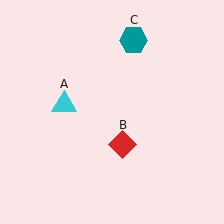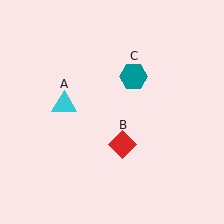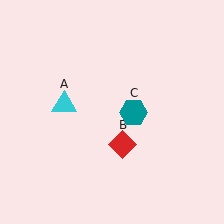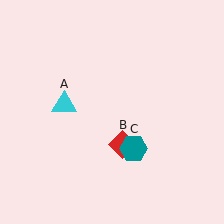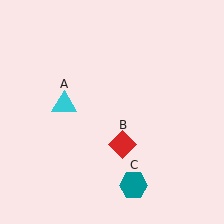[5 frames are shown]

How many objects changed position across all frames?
1 object changed position: teal hexagon (object C).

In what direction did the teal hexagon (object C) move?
The teal hexagon (object C) moved down.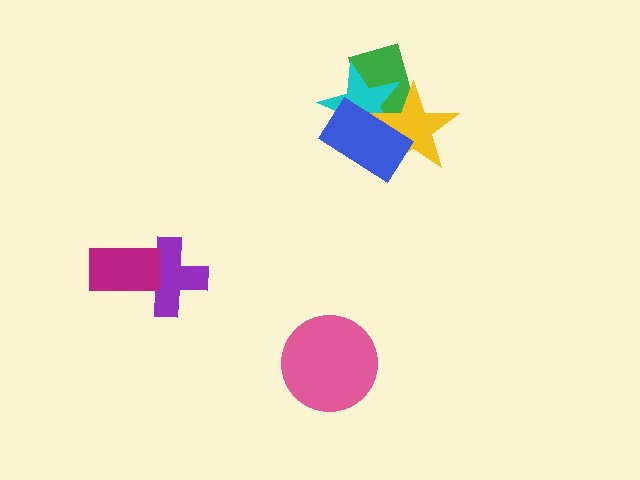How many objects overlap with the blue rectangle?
3 objects overlap with the blue rectangle.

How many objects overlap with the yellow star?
3 objects overlap with the yellow star.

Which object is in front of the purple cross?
The magenta rectangle is in front of the purple cross.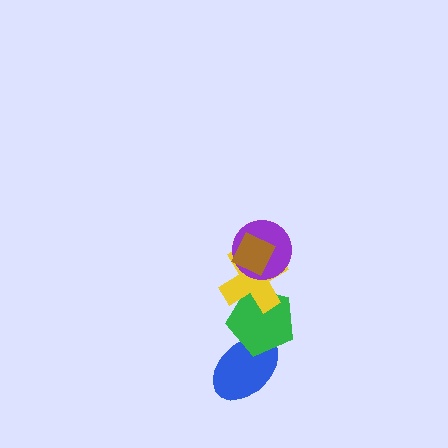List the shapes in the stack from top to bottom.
From top to bottom: the brown diamond, the purple circle, the yellow cross, the green pentagon, the blue ellipse.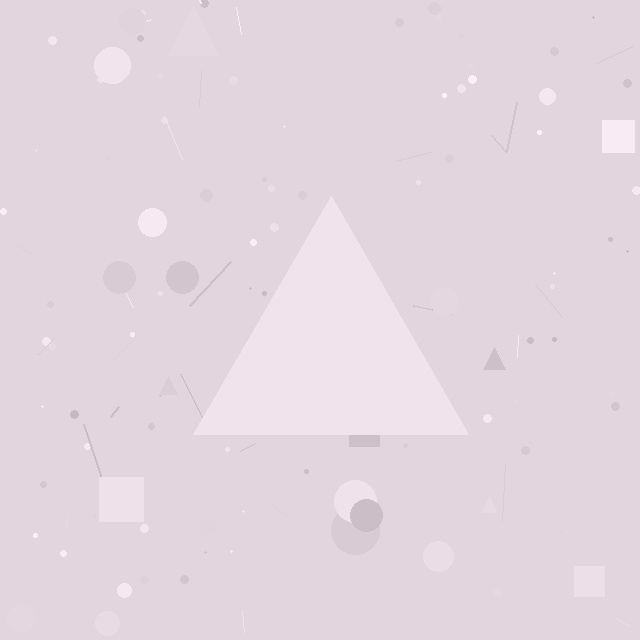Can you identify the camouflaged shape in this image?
The camouflaged shape is a triangle.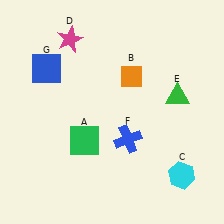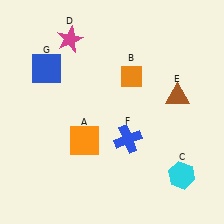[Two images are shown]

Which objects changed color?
A changed from green to orange. E changed from green to brown.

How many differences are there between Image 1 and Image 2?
There are 2 differences between the two images.